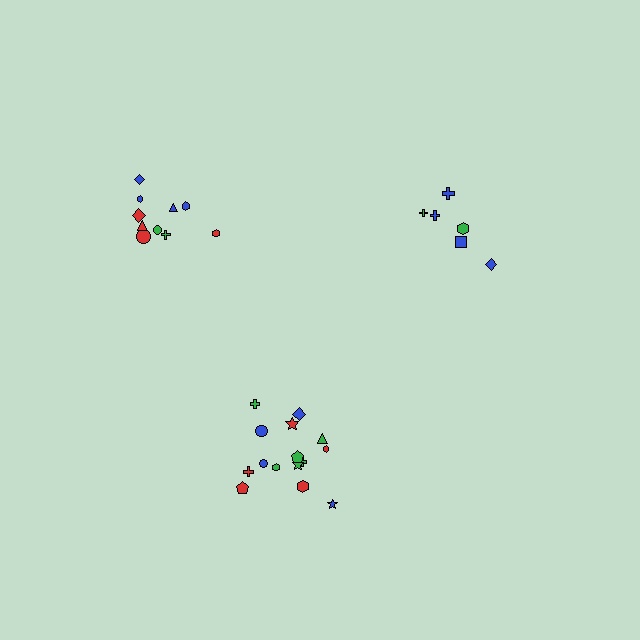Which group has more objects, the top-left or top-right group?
The top-left group.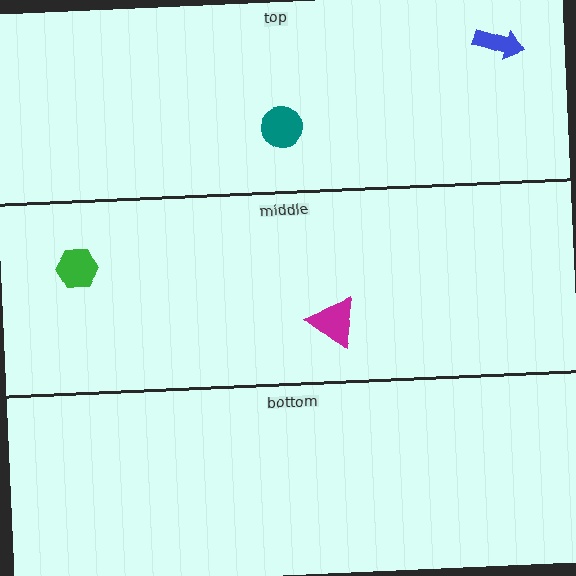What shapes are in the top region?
The teal circle, the blue arrow.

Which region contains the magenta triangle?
The middle region.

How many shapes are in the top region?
2.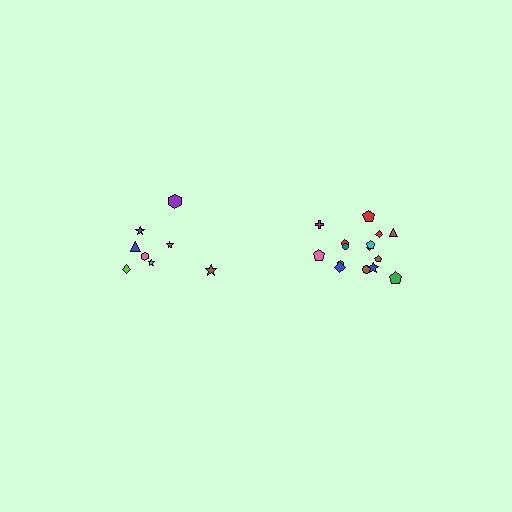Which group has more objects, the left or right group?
The right group.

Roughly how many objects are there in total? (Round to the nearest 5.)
Roughly 25 objects in total.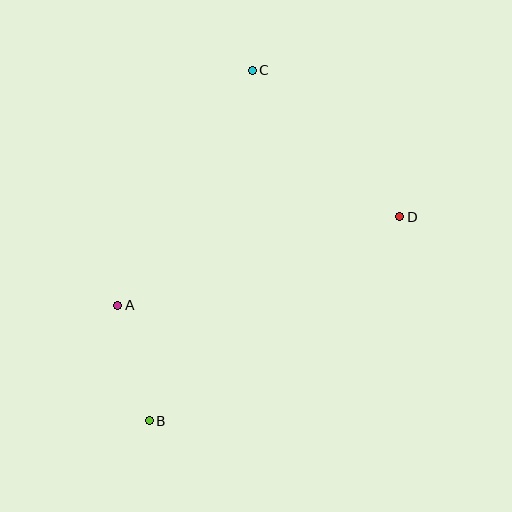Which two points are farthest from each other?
Points B and C are farthest from each other.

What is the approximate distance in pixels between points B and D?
The distance between B and D is approximately 323 pixels.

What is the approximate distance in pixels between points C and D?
The distance between C and D is approximately 208 pixels.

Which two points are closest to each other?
Points A and B are closest to each other.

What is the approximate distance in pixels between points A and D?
The distance between A and D is approximately 296 pixels.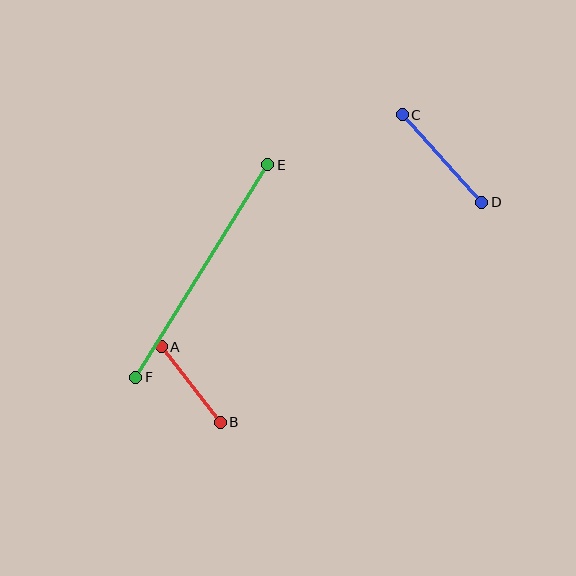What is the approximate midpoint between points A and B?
The midpoint is at approximately (191, 384) pixels.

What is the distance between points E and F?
The distance is approximately 250 pixels.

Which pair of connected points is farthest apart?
Points E and F are farthest apart.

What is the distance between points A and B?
The distance is approximately 96 pixels.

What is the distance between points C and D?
The distance is approximately 118 pixels.